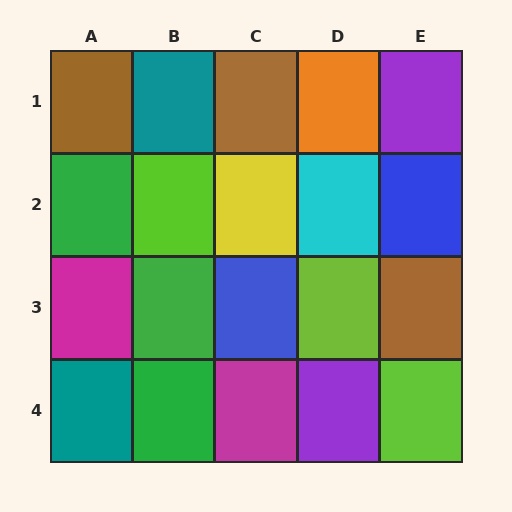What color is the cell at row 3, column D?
Lime.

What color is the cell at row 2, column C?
Yellow.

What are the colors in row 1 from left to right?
Brown, teal, brown, orange, purple.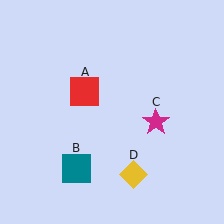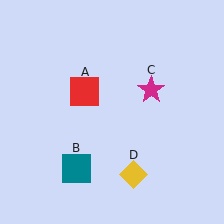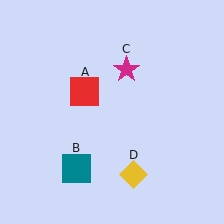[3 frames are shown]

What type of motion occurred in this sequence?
The magenta star (object C) rotated counterclockwise around the center of the scene.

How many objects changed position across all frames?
1 object changed position: magenta star (object C).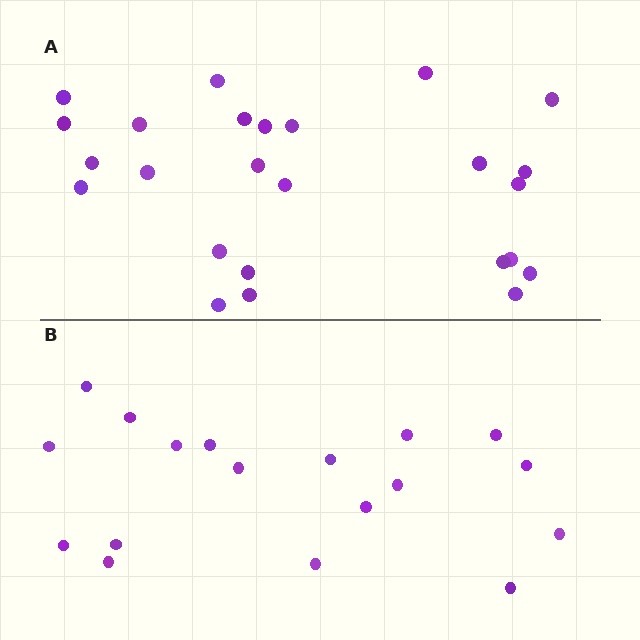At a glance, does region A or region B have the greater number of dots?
Region A (the top region) has more dots.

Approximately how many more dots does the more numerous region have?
Region A has roughly 8 or so more dots than region B.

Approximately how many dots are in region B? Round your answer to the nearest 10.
About 20 dots. (The exact count is 18, which rounds to 20.)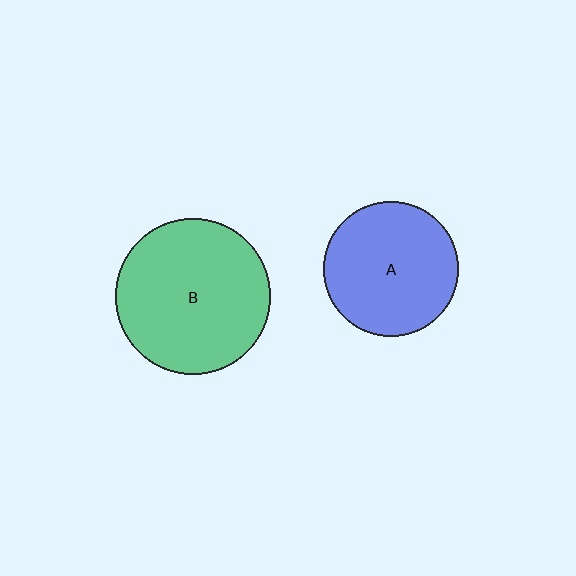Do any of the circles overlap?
No, none of the circles overlap.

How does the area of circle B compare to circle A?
Approximately 1.3 times.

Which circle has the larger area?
Circle B (green).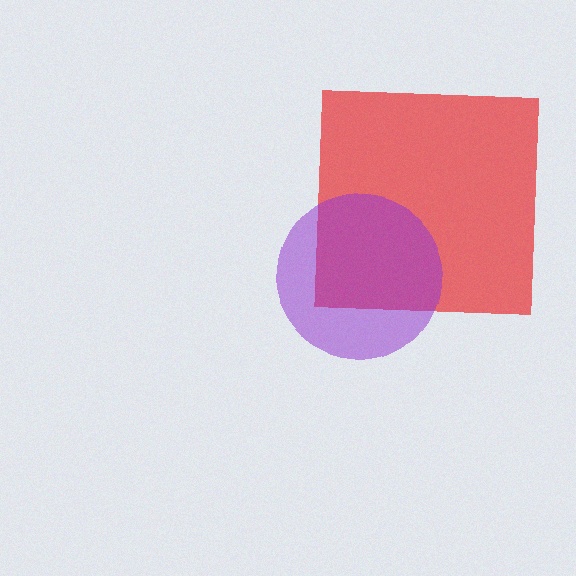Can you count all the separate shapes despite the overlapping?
Yes, there are 2 separate shapes.